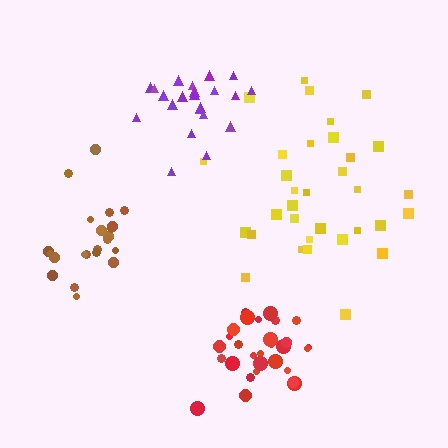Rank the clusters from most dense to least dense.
red, brown, purple, yellow.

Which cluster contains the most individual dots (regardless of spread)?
Yellow (33).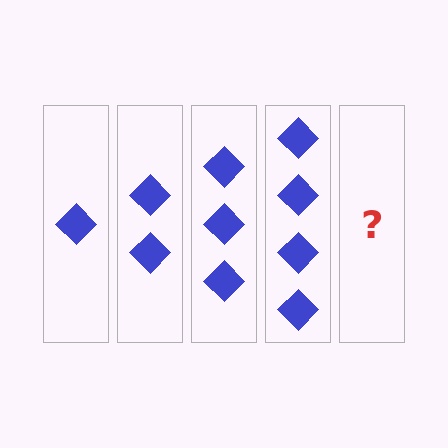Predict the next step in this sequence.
The next step is 5 diamonds.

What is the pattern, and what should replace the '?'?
The pattern is that each step adds one more diamond. The '?' should be 5 diamonds.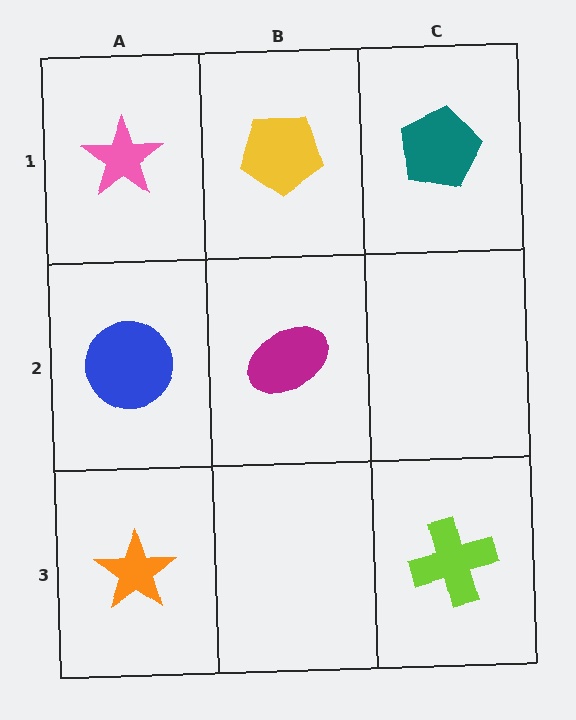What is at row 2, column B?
A magenta ellipse.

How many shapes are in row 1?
3 shapes.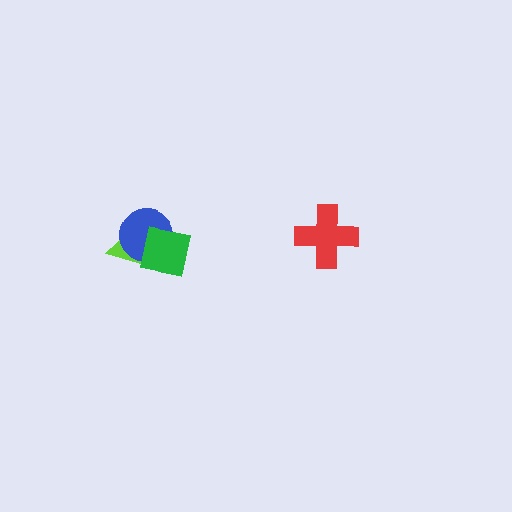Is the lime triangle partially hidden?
Yes, it is partially covered by another shape.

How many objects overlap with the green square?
2 objects overlap with the green square.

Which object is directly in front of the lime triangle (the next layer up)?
The blue circle is directly in front of the lime triangle.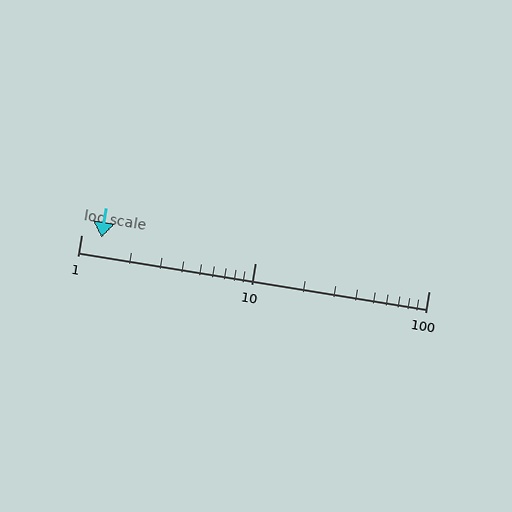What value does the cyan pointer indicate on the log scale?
The pointer indicates approximately 1.3.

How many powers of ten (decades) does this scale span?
The scale spans 2 decades, from 1 to 100.